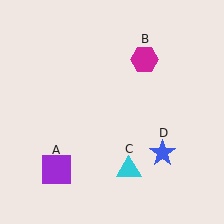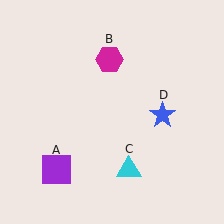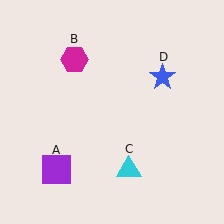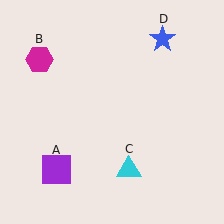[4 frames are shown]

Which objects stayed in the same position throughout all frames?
Purple square (object A) and cyan triangle (object C) remained stationary.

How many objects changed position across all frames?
2 objects changed position: magenta hexagon (object B), blue star (object D).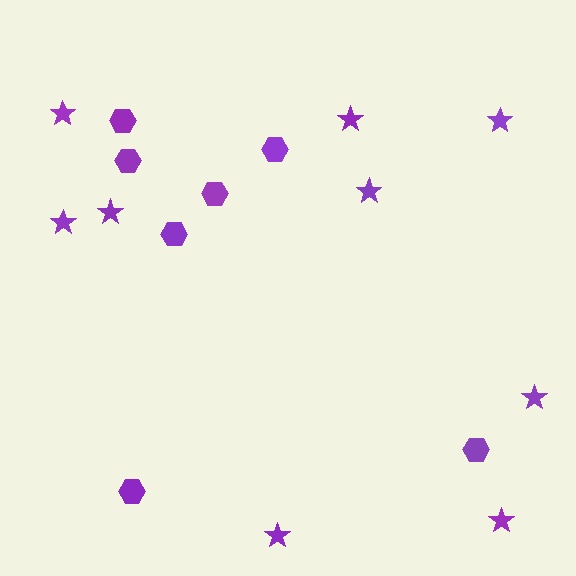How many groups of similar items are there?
There are 2 groups: one group of hexagons (7) and one group of stars (9).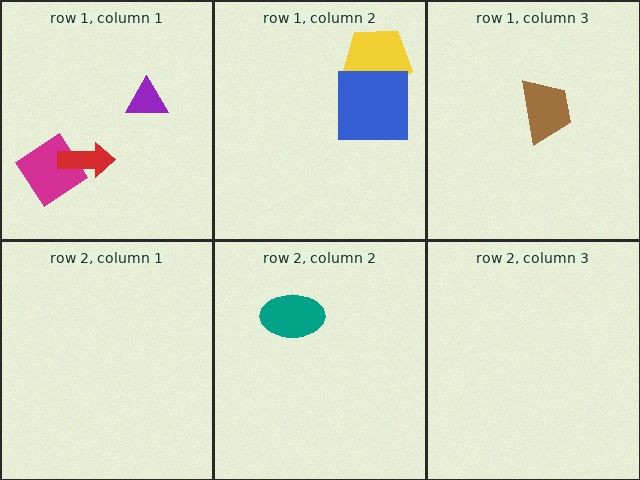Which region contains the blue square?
The row 1, column 2 region.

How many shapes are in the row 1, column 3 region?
1.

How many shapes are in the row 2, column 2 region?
1.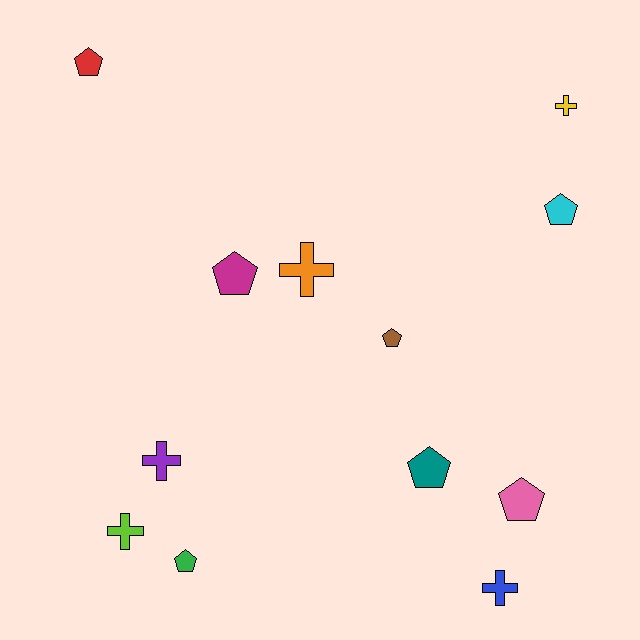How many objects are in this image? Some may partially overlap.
There are 12 objects.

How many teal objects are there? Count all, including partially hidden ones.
There is 1 teal object.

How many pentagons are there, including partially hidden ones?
There are 7 pentagons.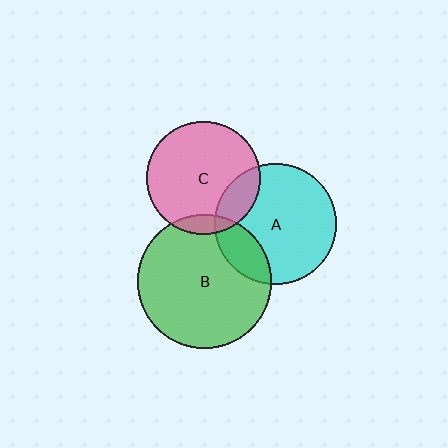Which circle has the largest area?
Circle B (green).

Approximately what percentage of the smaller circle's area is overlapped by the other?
Approximately 20%.